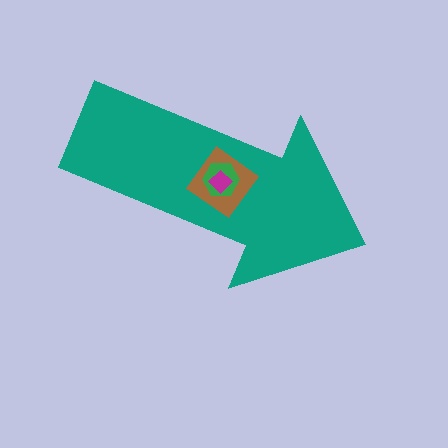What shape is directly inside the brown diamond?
The green hexagon.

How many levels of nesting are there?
4.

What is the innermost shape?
The magenta diamond.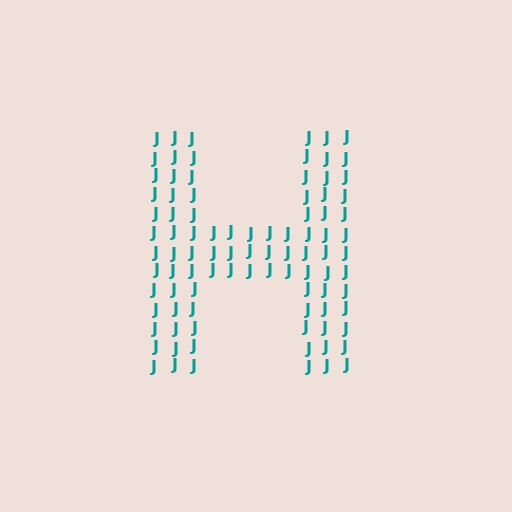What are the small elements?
The small elements are letter J's.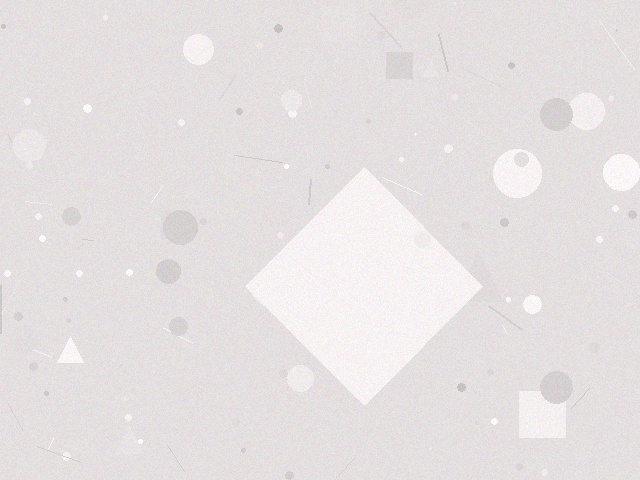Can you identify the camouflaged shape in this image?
The camouflaged shape is a diamond.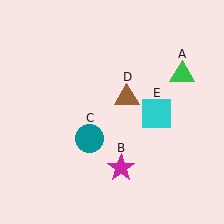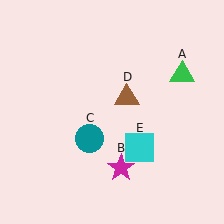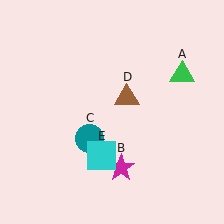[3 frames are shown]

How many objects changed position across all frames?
1 object changed position: cyan square (object E).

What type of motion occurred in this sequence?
The cyan square (object E) rotated clockwise around the center of the scene.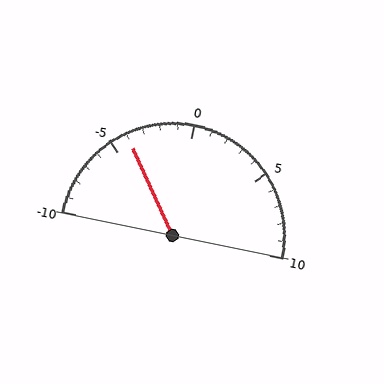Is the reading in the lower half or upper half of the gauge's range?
The reading is in the lower half of the range (-10 to 10).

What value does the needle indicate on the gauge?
The needle indicates approximately -4.